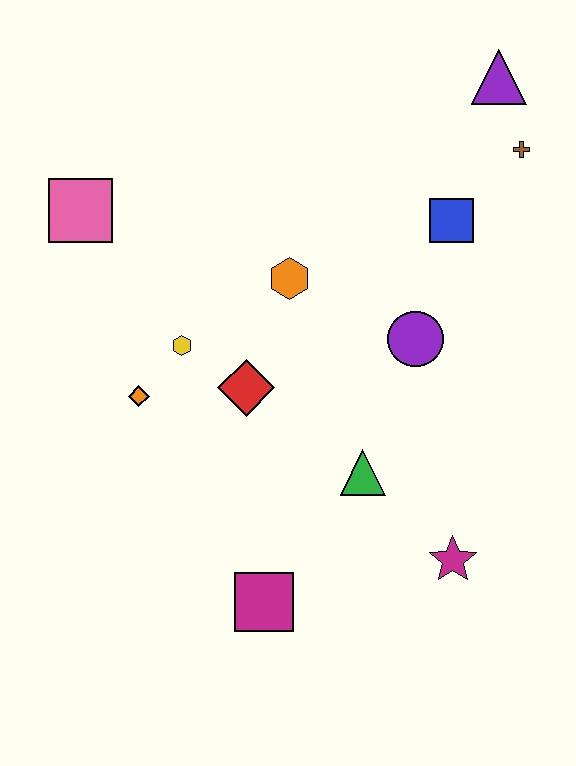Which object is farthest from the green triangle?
The purple triangle is farthest from the green triangle.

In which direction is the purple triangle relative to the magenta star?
The purple triangle is above the magenta star.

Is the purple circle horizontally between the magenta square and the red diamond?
No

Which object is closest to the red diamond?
The yellow hexagon is closest to the red diamond.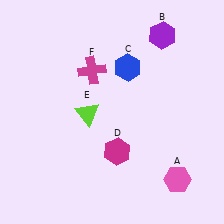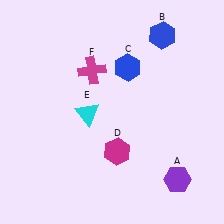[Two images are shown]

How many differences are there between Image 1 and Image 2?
There are 3 differences between the two images.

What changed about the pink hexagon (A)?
In Image 1, A is pink. In Image 2, it changed to purple.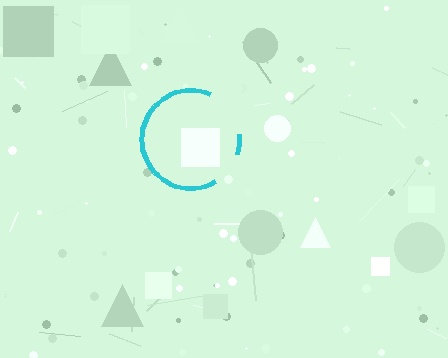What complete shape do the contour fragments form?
The contour fragments form a circle.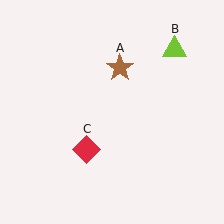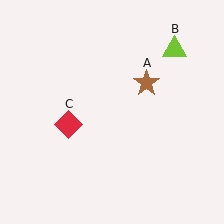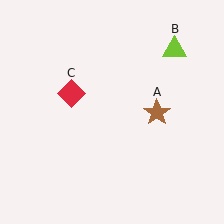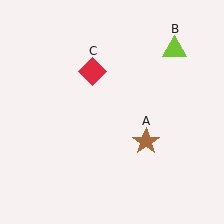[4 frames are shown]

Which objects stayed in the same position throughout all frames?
Lime triangle (object B) remained stationary.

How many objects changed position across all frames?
2 objects changed position: brown star (object A), red diamond (object C).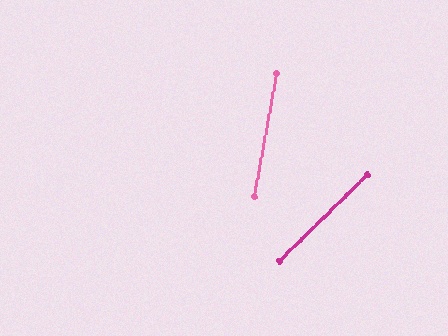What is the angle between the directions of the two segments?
Approximately 35 degrees.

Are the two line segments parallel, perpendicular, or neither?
Neither parallel nor perpendicular — they differ by about 35°.